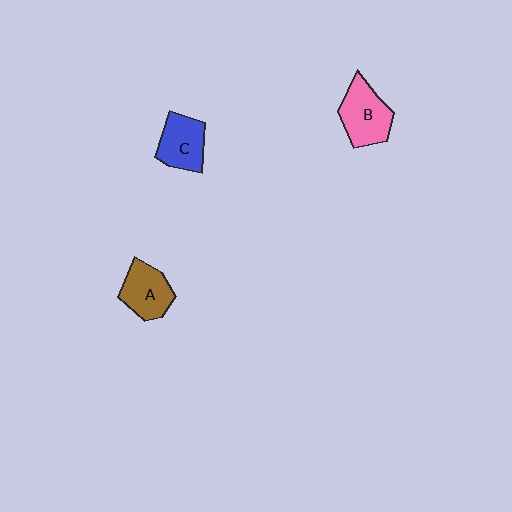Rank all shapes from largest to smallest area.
From largest to smallest: B (pink), A (brown), C (blue).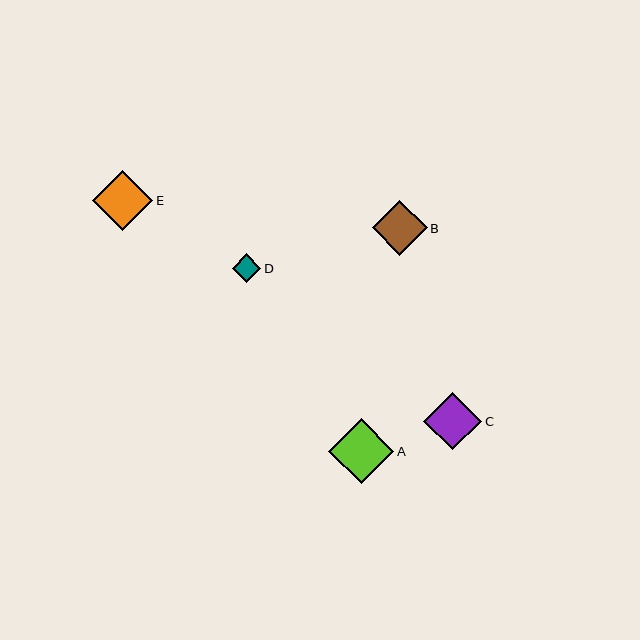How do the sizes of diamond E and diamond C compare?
Diamond E and diamond C are approximately the same size.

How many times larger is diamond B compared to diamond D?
Diamond B is approximately 1.9 times the size of diamond D.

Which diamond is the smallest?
Diamond D is the smallest with a size of approximately 28 pixels.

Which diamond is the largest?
Diamond A is the largest with a size of approximately 65 pixels.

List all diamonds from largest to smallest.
From largest to smallest: A, E, C, B, D.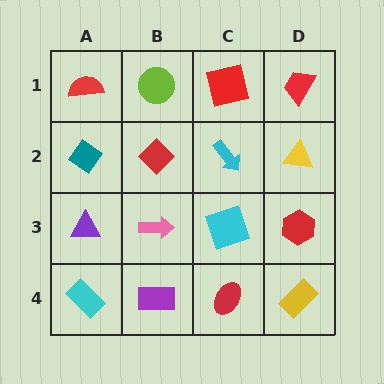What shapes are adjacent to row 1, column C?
A cyan arrow (row 2, column C), a lime circle (row 1, column B), a red trapezoid (row 1, column D).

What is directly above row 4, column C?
A cyan square.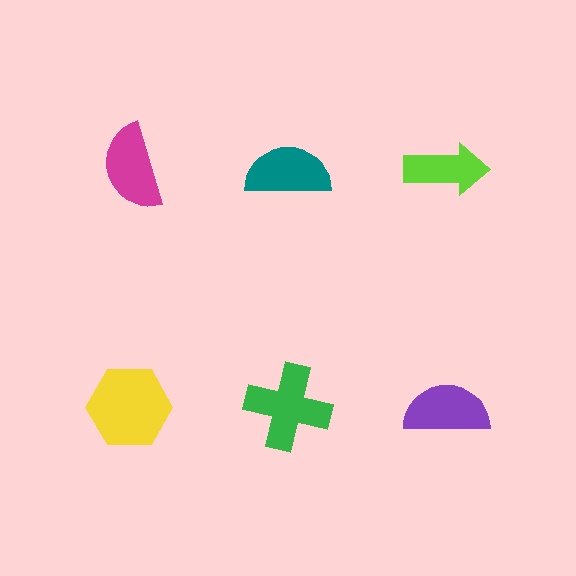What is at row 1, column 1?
A magenta semicircle.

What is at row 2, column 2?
A green cross.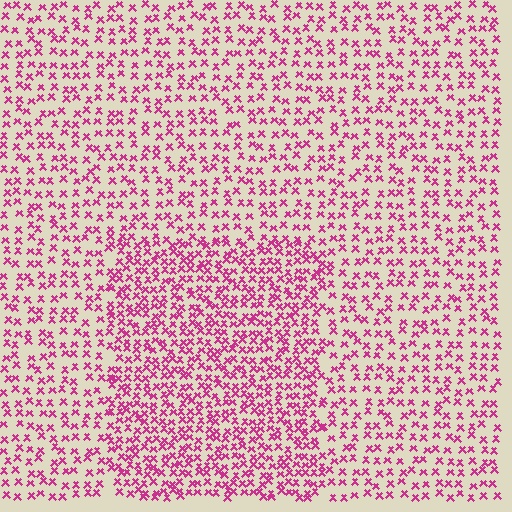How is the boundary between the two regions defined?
The boundary is defined by a change in element density (approximately 1.7x ratio). All elements are the same color, size, and shape.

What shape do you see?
I see a rectangle.